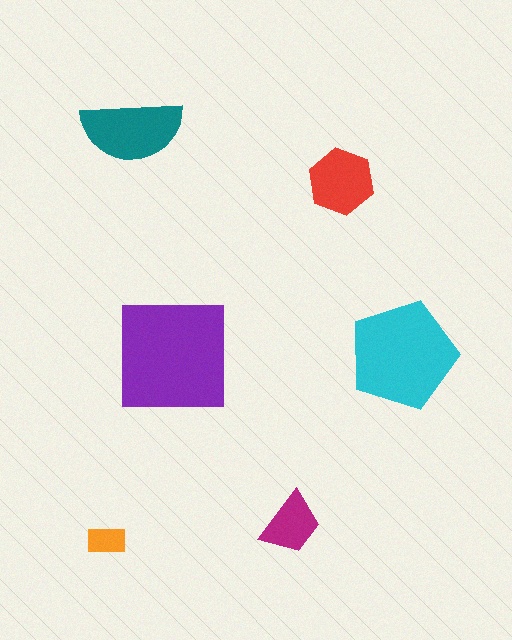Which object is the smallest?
The orange rectangle.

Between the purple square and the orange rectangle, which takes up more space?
The purple square.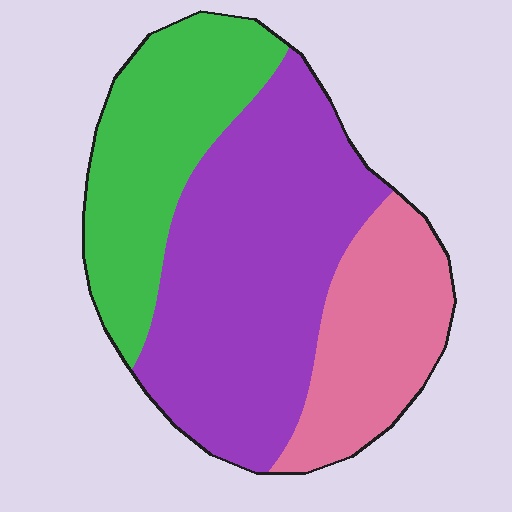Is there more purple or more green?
Purple.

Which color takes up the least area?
Pink, at roughly 25%.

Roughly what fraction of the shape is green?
Green takes up about one quarter (1/4) of the shape.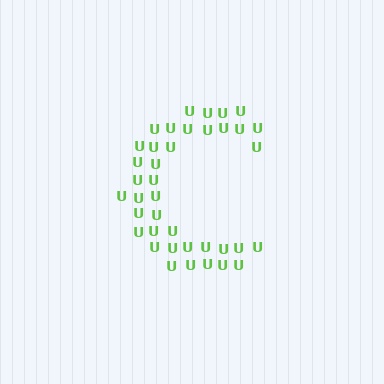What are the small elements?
The small elements are letter U's.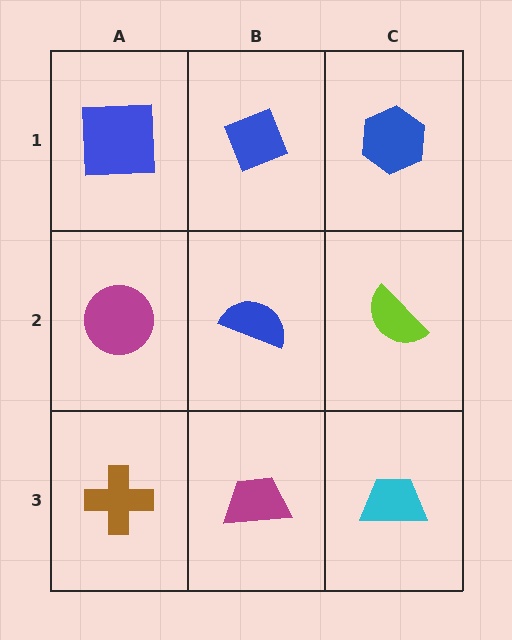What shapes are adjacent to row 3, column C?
A lime semicircle (row 2, column C), a magenta trapezoid (row 3, column B).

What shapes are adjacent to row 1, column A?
A magenta circle (row 2, column A), a blue diamond (row 1, column B).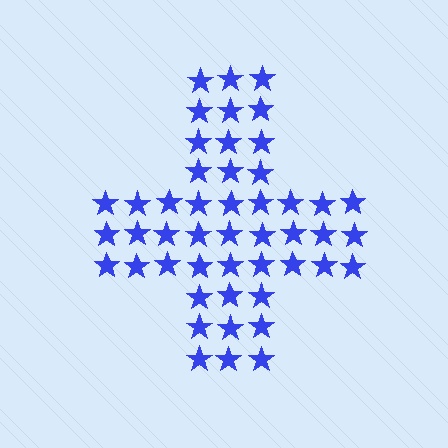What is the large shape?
The large shape is a cross.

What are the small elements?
The small elements are stars.